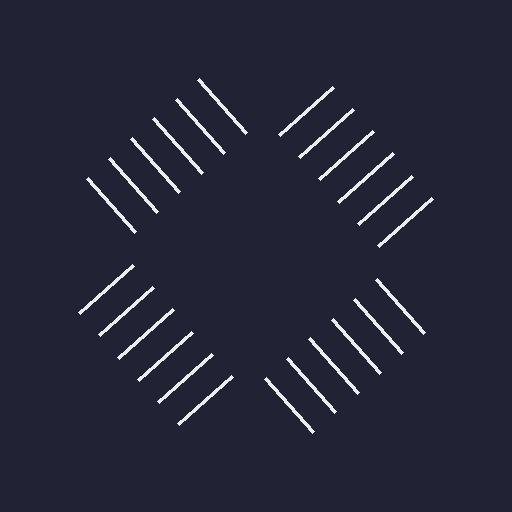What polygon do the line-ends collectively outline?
An illusory square — the line segments terminate on its edges but no continuous stroke is drawn.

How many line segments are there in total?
24 — 6 along each of the 4 edges.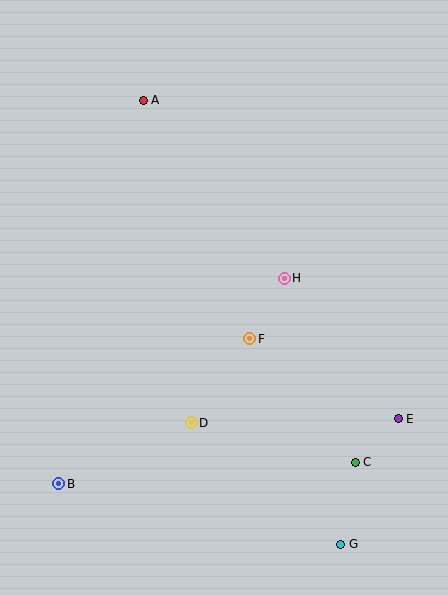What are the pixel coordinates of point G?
Point G is at (341, 544).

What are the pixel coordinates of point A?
Point A is at (143, 100).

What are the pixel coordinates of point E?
Point E is at (398, 419).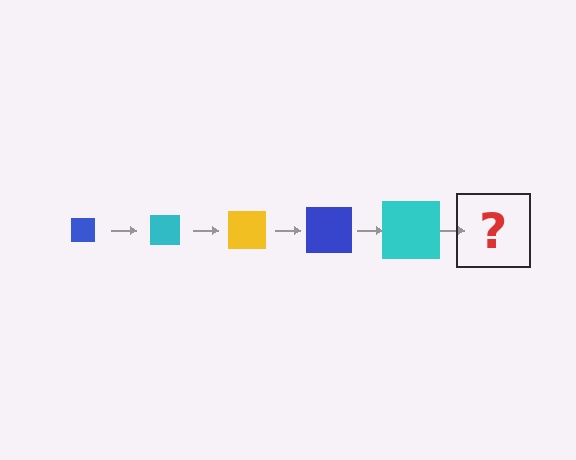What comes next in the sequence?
The next element should be a yellow square, larger than the previous one.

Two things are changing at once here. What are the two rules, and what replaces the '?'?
The two rules are that the square grows larger each step and the color cycles through blue, cyan, and yellow. The '?' should be a yellow square, larger than the previous one.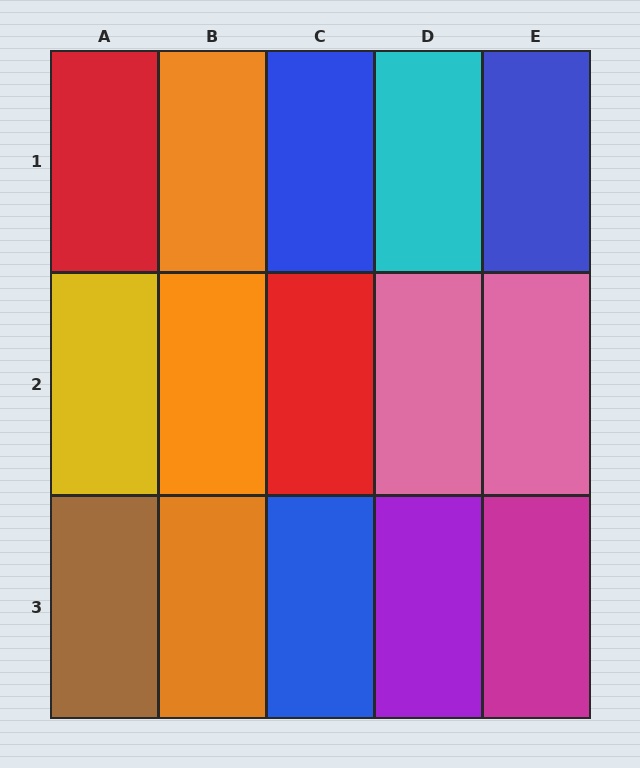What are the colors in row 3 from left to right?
Brown, orange, blue, purple, magenta.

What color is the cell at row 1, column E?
Blue.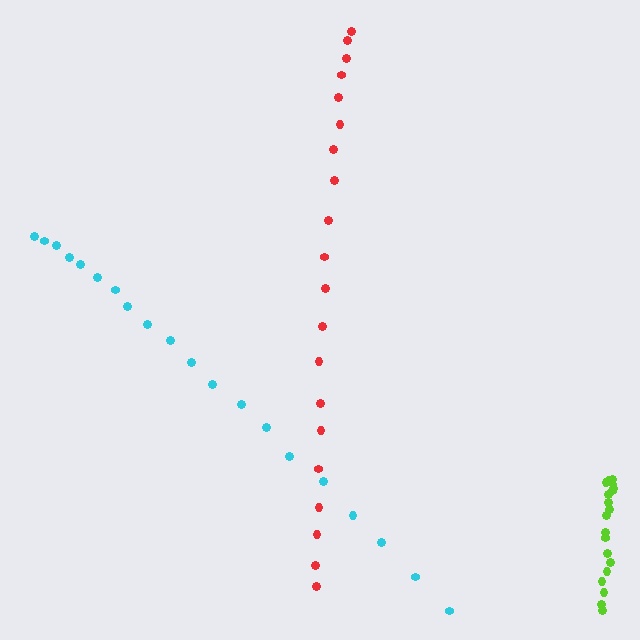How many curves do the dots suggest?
There are 3 distinct paths.